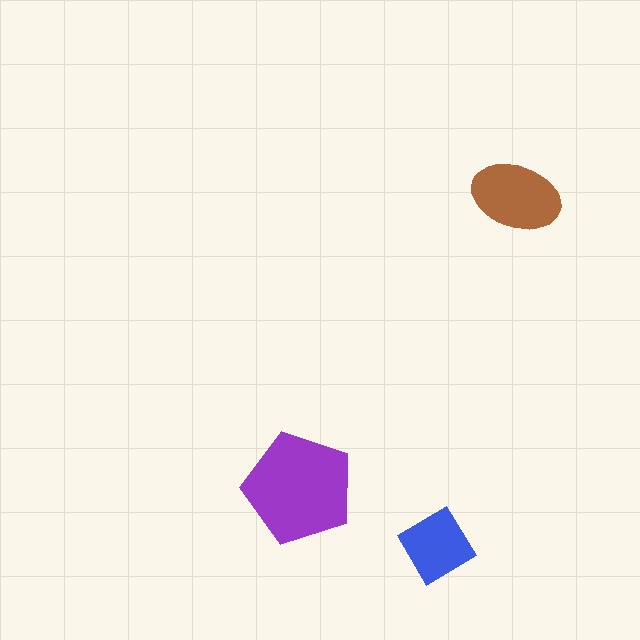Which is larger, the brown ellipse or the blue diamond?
The brown ellipse.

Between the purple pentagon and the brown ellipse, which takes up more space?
The purple pentagon.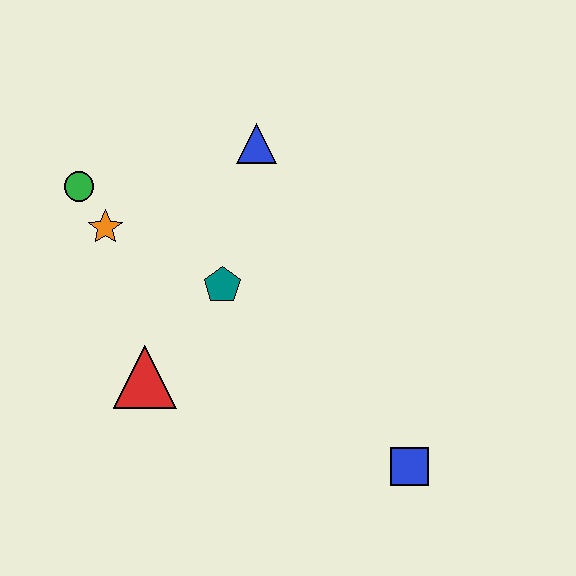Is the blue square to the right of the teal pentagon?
Yes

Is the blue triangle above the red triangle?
Yes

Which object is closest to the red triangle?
The teal pentagon is closest to the red triangle.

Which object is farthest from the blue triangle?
The blue square is farthest from the blue triangle.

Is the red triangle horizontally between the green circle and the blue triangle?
Yes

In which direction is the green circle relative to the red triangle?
The green circle is above the red triangle.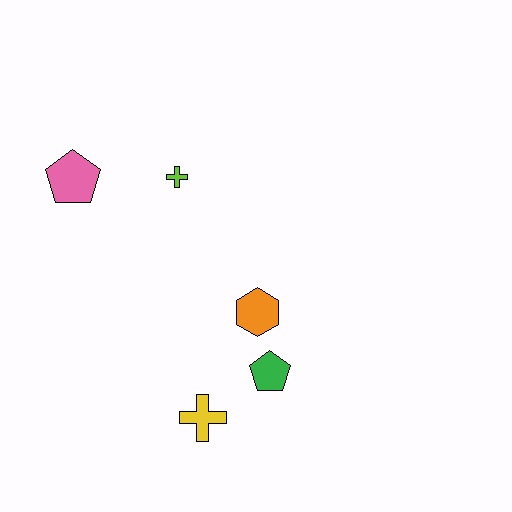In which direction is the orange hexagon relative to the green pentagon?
The orange hexagon is above the green pentagon.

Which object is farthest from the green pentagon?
The pink pentagon is farthest from the green pentagon.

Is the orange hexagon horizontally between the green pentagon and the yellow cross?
Yes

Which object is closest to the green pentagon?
The orange hexagon is closest to the green pentagon.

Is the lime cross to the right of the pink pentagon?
Yes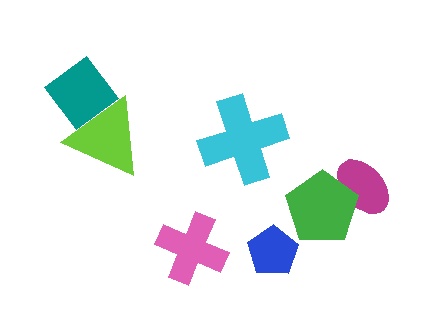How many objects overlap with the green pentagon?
1 object overlaps with the green pentagon.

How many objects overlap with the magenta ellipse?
1 object overlaps with the magenta ellipse.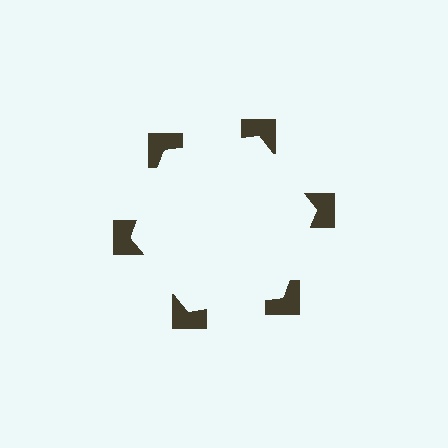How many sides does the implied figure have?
6 sides.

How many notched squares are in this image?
There are 6 — one at each vertex of the illusory hexagon.